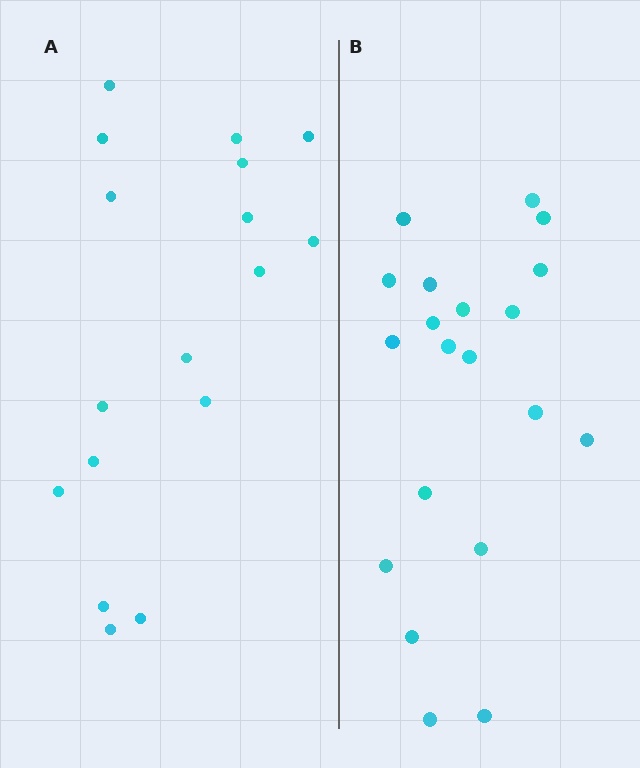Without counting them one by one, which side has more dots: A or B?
Region B (the right region) has more dots.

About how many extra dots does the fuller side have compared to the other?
Region B has just a few more — roughly 2 or 3 more dots than region A.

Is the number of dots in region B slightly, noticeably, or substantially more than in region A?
Region B has only slightly more — the two regions are fairly close. The ratio is roughly 1.2 to 1.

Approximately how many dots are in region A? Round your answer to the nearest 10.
About 20 dots. (The exact count is 17, which rounds to 20.)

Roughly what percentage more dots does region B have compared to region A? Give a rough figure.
About 20% more.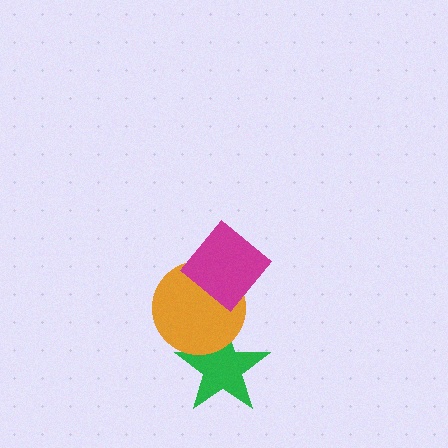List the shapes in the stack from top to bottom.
From top to bottom: the magenta diamond, the orange circle, the green star.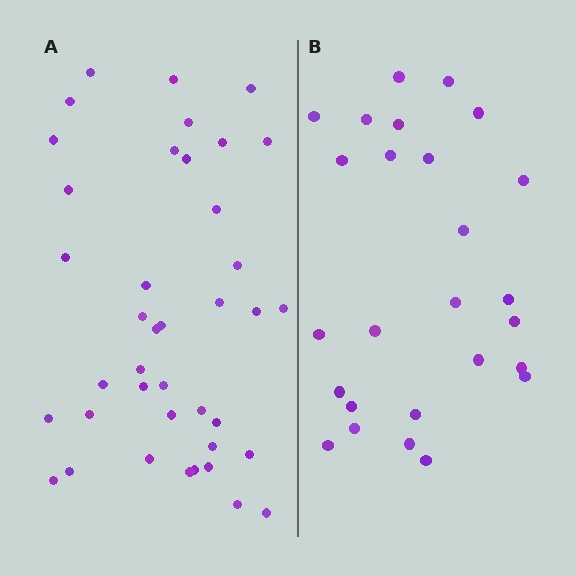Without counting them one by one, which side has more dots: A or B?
Region A (the left region) has more dots.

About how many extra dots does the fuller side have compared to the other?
Region A has approximately 15 more dots than region B.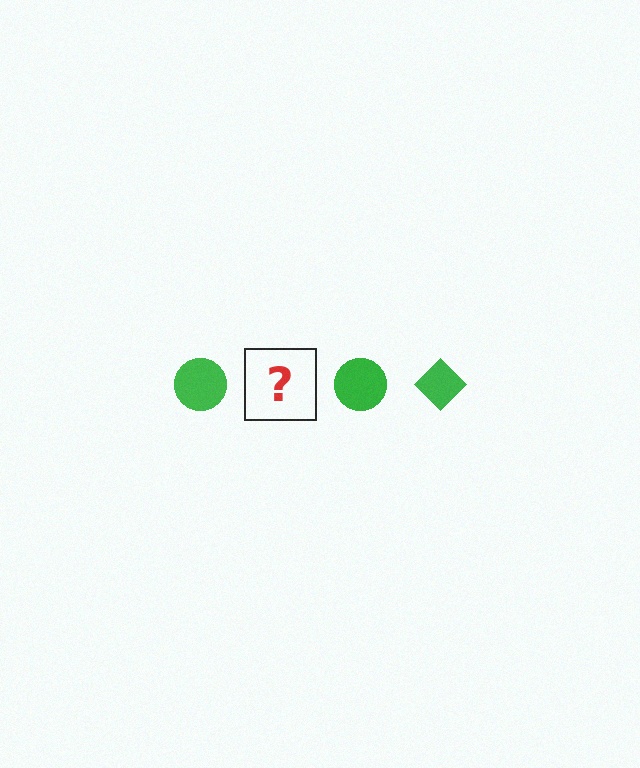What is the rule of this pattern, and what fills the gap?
The rule is that the pattern cycles through circle, diamond shapes in green. The gap should be filled with a green diamond.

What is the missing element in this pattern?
The missing element is a green diamond.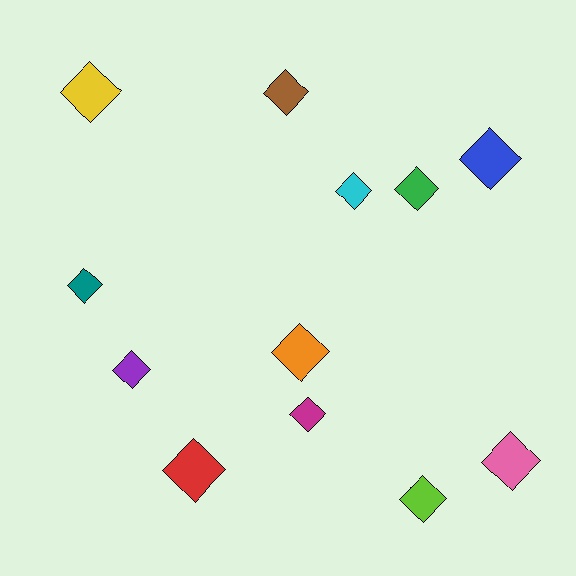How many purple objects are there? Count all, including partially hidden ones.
There is 1 purple object.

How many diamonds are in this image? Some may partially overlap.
There are 12 diamonds.